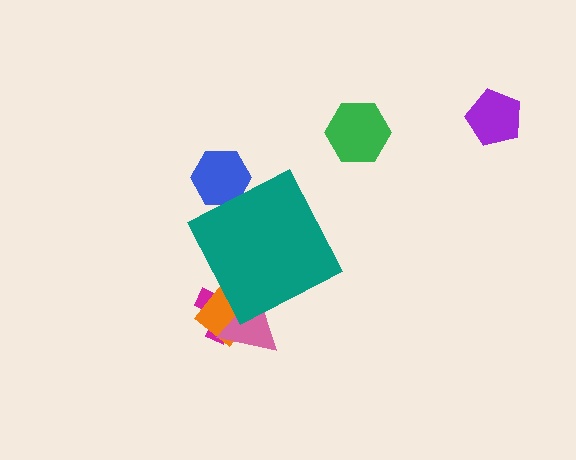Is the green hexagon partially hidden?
No, the green hexagon is fully visible.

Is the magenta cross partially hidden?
Yes, the magenta cross is partially hidden behind the teal diamond.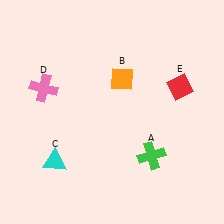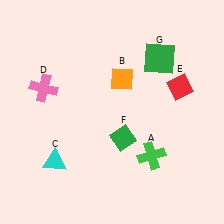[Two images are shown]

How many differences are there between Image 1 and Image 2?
There are 2 differences between the two images.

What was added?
A green diamond (F), a green square (G) were added in Image 2.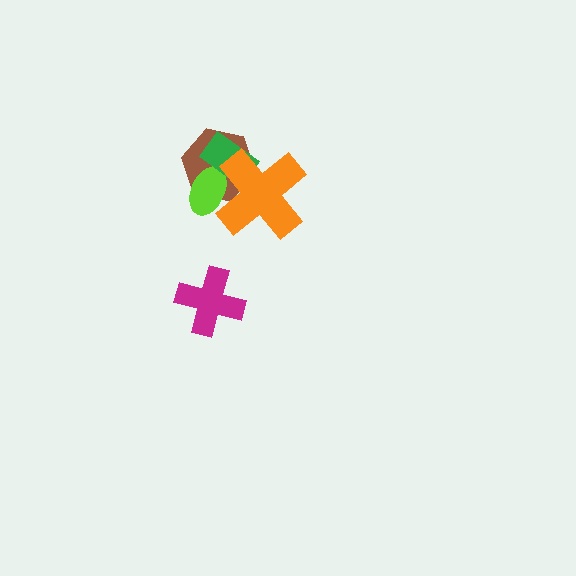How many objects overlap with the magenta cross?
0 objects overlap with the magenta cross.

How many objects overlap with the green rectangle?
3 objects overlap with the green rectangle.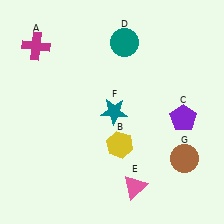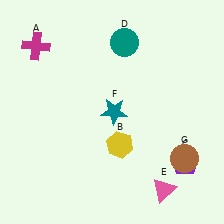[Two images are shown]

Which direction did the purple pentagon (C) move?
The purple pentagon (C) moved down.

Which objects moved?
The objects that moved are: the purple pentagon (C), the pink triangle (E).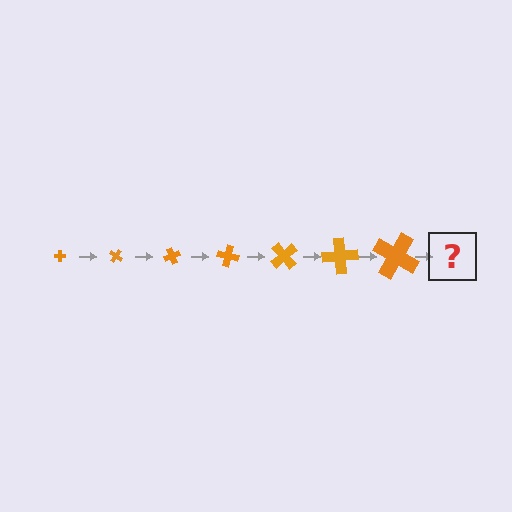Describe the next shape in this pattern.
It should be a cross, larger than the previous one and rotated 245 degrees from the start.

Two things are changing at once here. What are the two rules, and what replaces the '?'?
The two rules are that the cross grows larger each step and it rotates 35 degrees each step. The '?' should be a cross, larger than the previous one and rotated 245 degrees from the start.